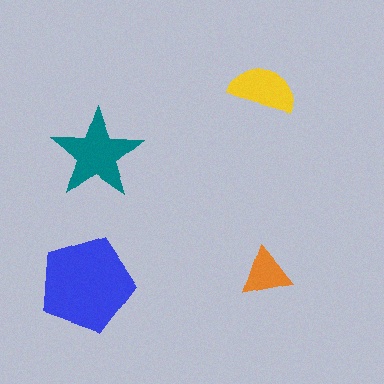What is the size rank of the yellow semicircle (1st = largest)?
3rd.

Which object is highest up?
The yellow semicircle is topmost.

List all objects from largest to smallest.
The blue pentagon, the teal star, the yellow semicircle, the orange triangle.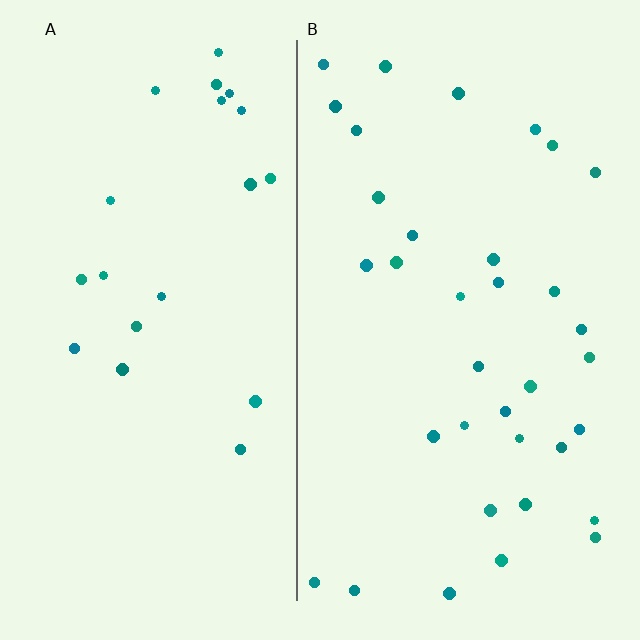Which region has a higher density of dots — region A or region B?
B (the right).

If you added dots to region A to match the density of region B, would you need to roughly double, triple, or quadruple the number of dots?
Approximately double.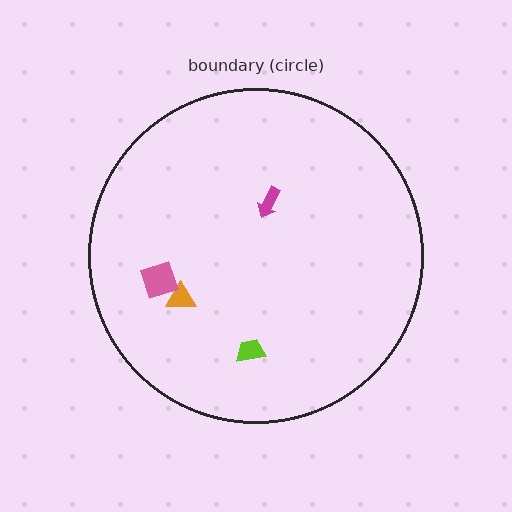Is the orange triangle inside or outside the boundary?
Inside.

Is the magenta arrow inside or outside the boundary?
Inside.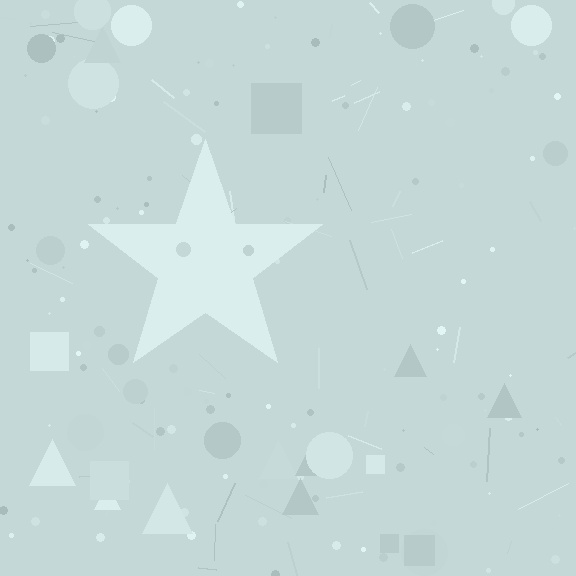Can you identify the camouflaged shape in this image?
The camouflaged shape is a star.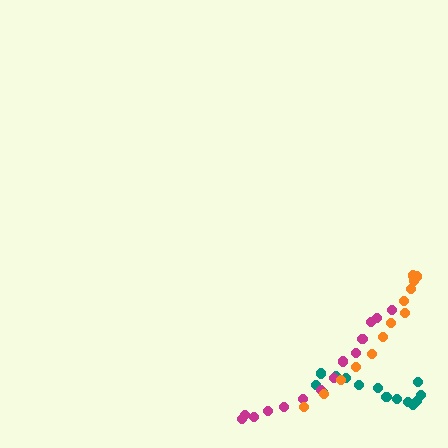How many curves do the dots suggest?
There are 3 distinct paths.